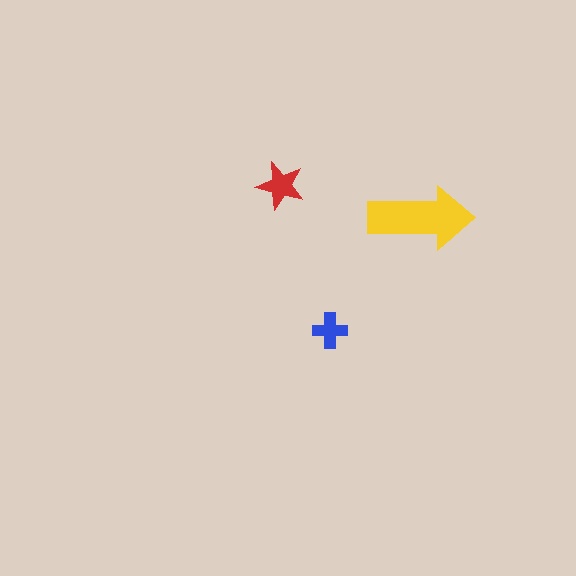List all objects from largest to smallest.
The yellow arrow, the red star, the blue cross.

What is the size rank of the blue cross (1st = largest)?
3rd.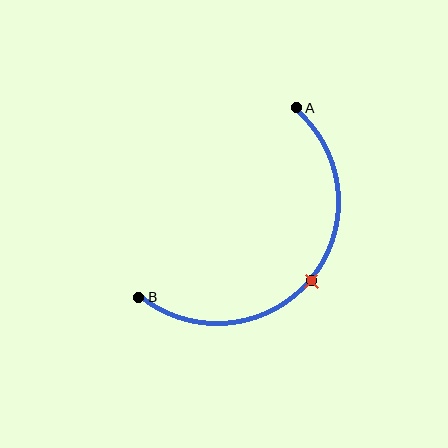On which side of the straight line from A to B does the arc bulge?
The arc bulges below and to the right of the straight line connecting A and B.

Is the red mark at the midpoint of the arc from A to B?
Yes. The red mark lies on the arc at equal arc-length from both A and B — it is the arc midpoint.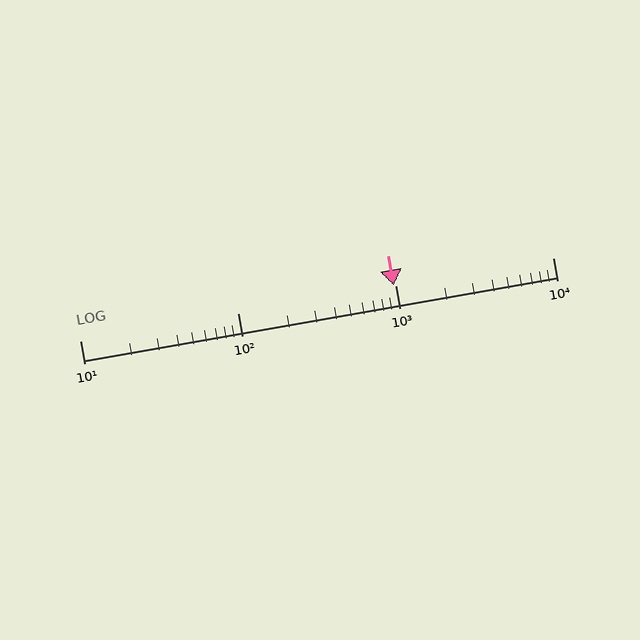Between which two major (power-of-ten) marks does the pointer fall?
The pointer is between 100 and 1000.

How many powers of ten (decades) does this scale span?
The scale spans 3 decades, from 10 to 10000.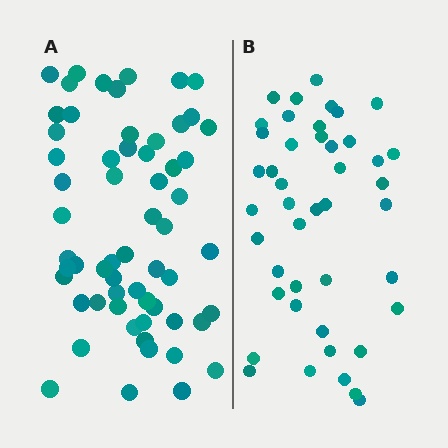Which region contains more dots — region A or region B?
Region A (the left region) has more dots.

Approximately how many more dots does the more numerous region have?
Region A has approximately 15 more dots than region B.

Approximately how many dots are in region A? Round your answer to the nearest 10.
About 60 dots.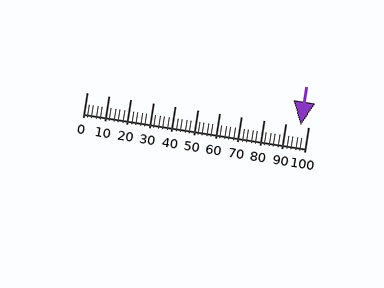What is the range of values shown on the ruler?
The ruler shows values from 0 to 100.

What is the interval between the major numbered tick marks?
The major tick marks are spaced 10 units apart.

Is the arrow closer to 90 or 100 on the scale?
The arrow is closer to 100.